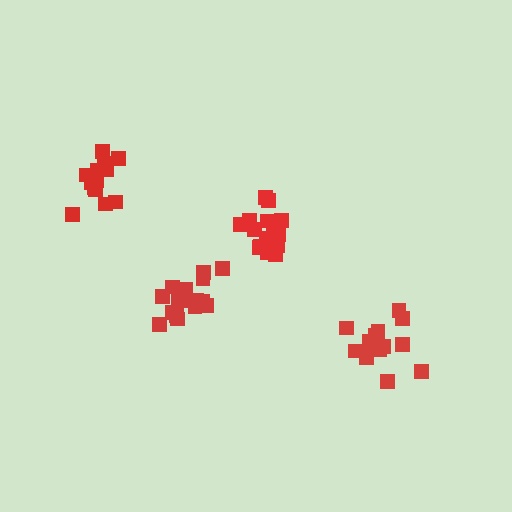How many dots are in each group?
Group 1: 13 dots, Group 2: 15 dots, Group 3: 16 dots, Group 4: 16 dots (60 total).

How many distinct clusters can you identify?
There are 4 distinct clusters.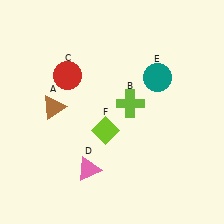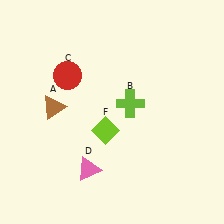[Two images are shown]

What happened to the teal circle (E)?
The teal circle (E) was removed in Image 2. It was in the top-right area of Image 1.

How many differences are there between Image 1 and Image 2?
There is 1 difference between the two images.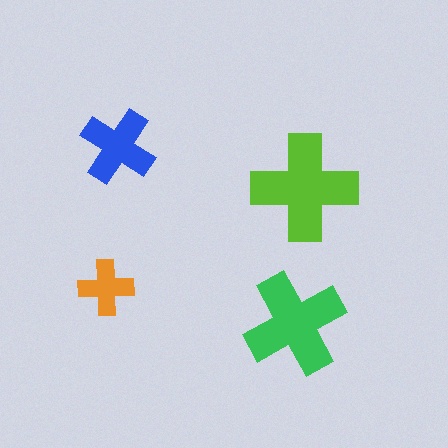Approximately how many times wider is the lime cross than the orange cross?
About 2 times wider.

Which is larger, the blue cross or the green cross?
The green one.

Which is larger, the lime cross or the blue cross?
The lime one.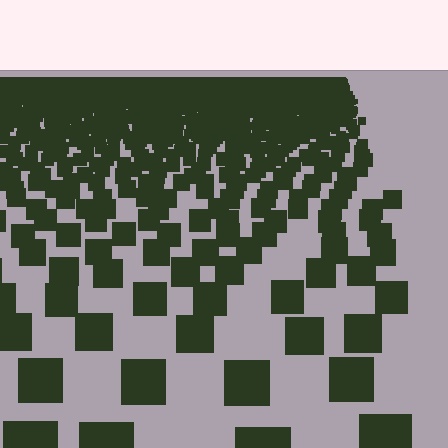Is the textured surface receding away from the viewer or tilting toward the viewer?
The surface is receding away from the viewer. Texture elements get smaller and denser toward the top.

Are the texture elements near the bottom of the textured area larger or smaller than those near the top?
Larger. Near the bottom, elements are closer to the viewer and appear at a bigger on-screen size.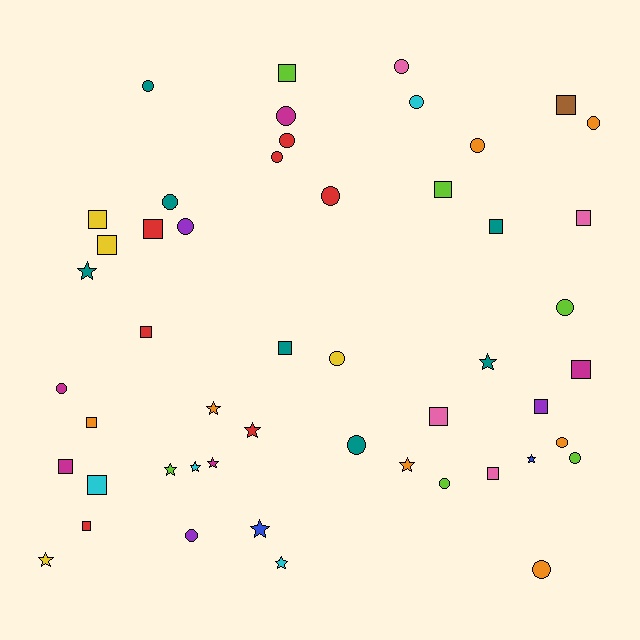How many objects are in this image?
There are 50 objects.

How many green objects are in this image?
There are no green objects.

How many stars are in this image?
There are 12 stars.